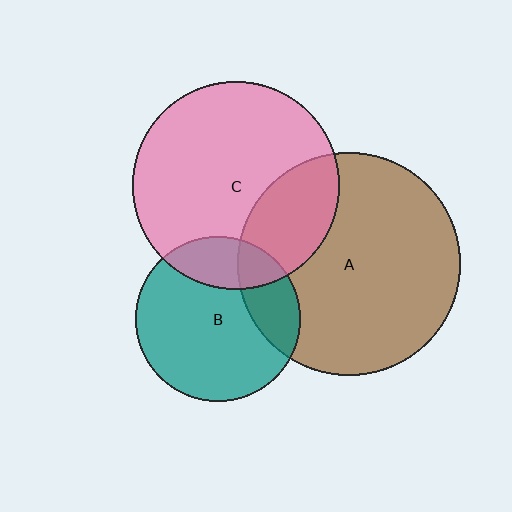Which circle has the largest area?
Circle A (brown).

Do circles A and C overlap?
Yes.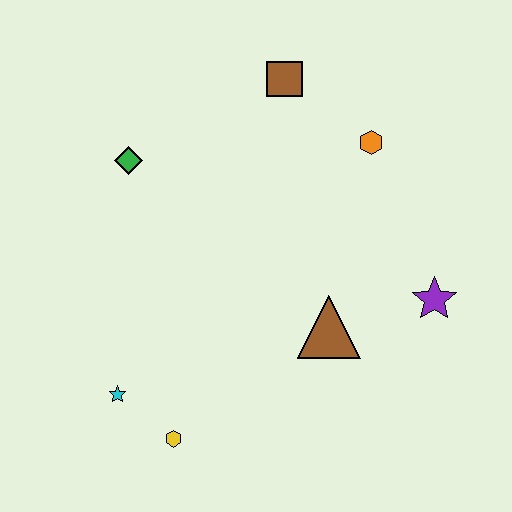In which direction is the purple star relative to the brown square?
The purple star is below the brown square.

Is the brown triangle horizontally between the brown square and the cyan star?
No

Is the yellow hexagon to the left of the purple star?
Yes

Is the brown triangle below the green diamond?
Yes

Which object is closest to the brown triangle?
The purple star is closest to the brown triangle.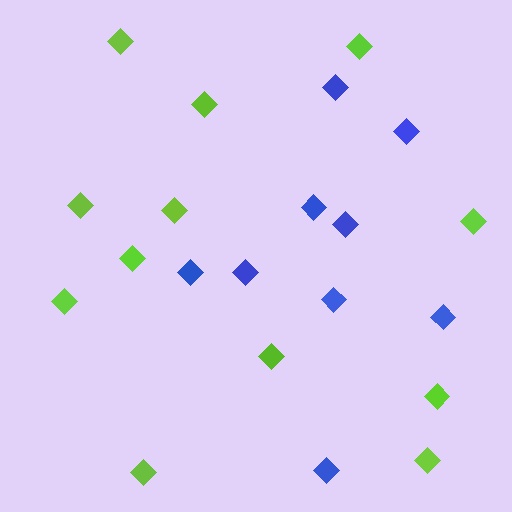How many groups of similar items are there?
There are 2 groups: one group of blue diamonds (9) and one group of lime diamonds (12).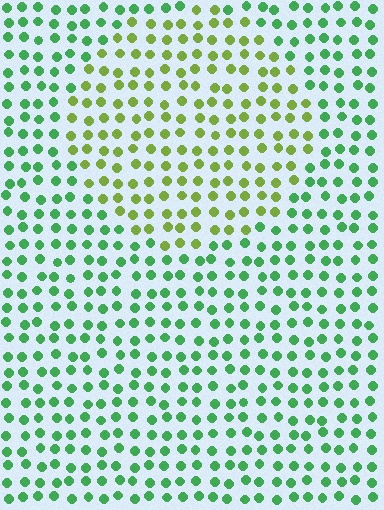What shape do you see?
I see a circle.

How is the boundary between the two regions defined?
The boundary is defined purely by a slight shift in hue (about 44 degrees). Spacing, size, and orientation are identical on both sides.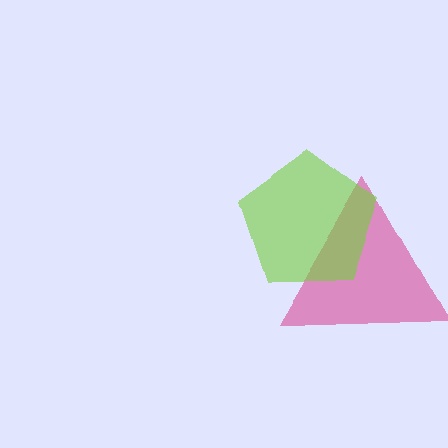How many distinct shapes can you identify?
There are 2 distinct shapes: a pink triangle, a lime pentagon.